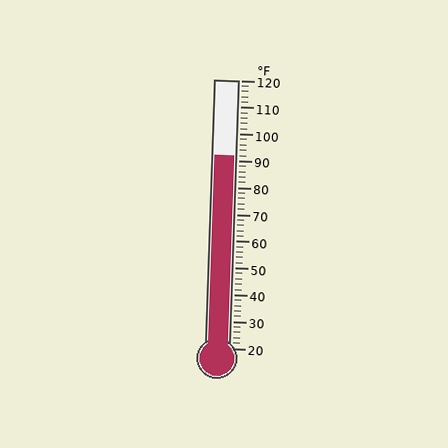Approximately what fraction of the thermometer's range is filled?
The thermometer is filled to approximately 70% of its range.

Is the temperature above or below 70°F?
The temperature is above 70°F.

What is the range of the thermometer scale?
The thermometer scale ranges from 20°F to 120°F.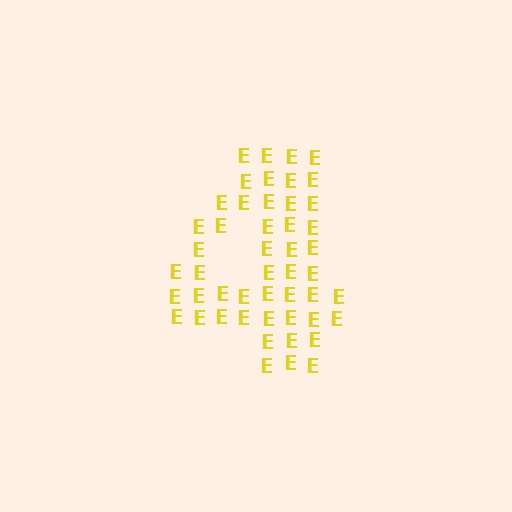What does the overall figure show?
The overall figure shows the digit 4.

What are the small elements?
The small elements are letter E's.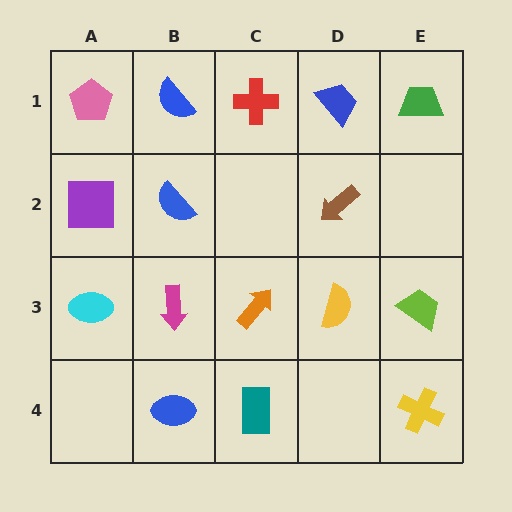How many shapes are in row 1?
5 shapes.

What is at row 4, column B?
A blue ellipse.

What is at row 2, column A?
A purple square.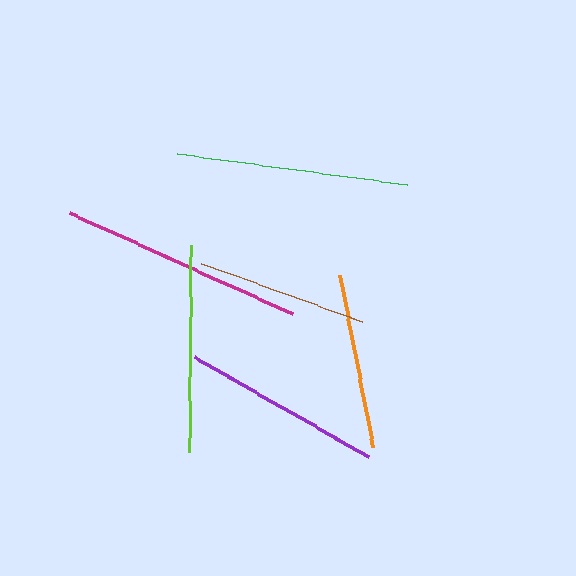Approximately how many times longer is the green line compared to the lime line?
The green line is approximately 1.1 times the length of the lime line.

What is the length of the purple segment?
The purple segment is approximately 201 pixels long.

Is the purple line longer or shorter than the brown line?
The purple line is longer than the brown line.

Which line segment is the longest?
The magenta line is the longest at approximately 244 pixels.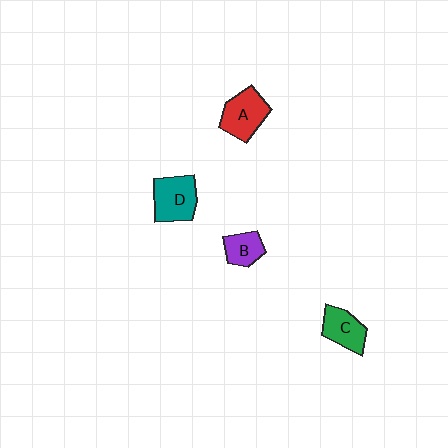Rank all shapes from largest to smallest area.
From largest to smallest: D (teal), A (red), C (green), B (purple).